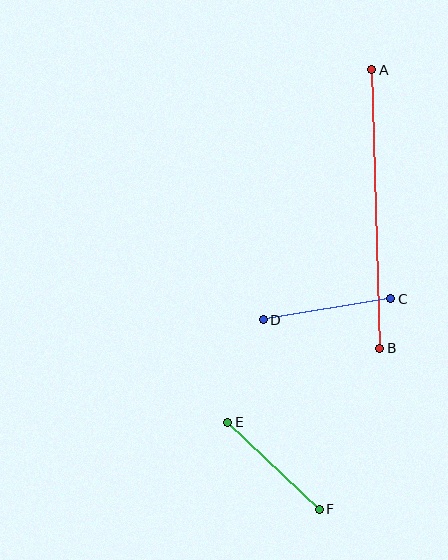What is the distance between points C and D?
The distance is approximately 130 pixels.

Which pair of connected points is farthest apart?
Points A and B are farthest apart.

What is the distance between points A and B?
The distance is approximately 279 pixels.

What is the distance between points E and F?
The distance is approximately 127 pixels.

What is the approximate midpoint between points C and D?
The midpoint is at approximately (327, 309) pixels.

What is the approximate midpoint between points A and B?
The midpoint is at approximately (376, 209) pixels.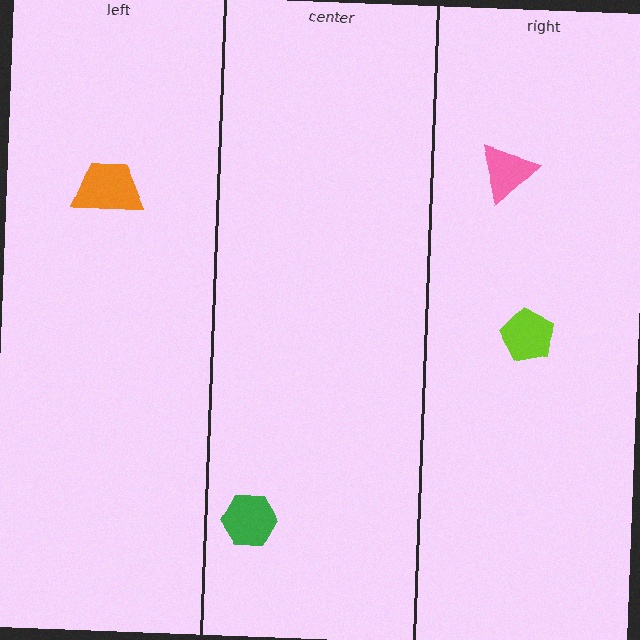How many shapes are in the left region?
1.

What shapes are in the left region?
The orange trapezoid.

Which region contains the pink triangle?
The right region.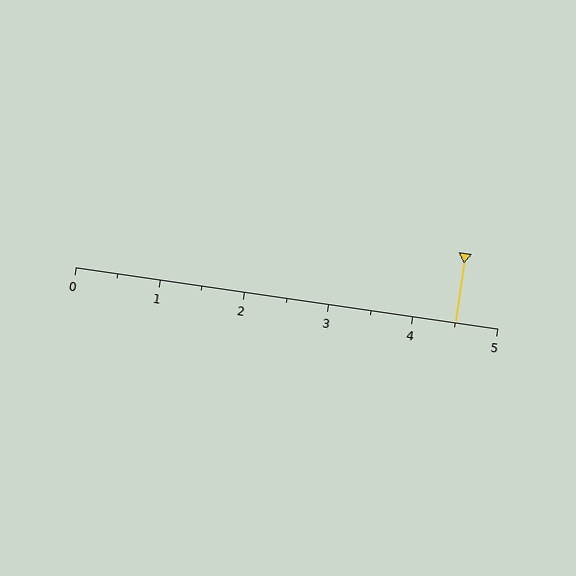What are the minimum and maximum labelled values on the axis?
The axis runs from 0 to 5.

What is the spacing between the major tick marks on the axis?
The major ticks are spaced 1 apart.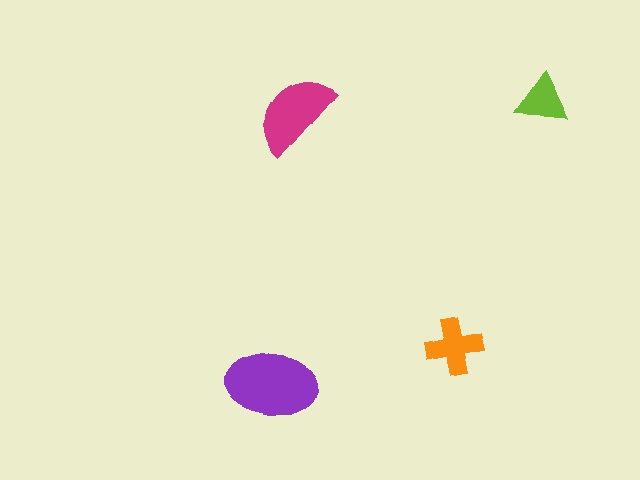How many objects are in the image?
There are 4 objects in the image.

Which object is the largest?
The purple ellipse.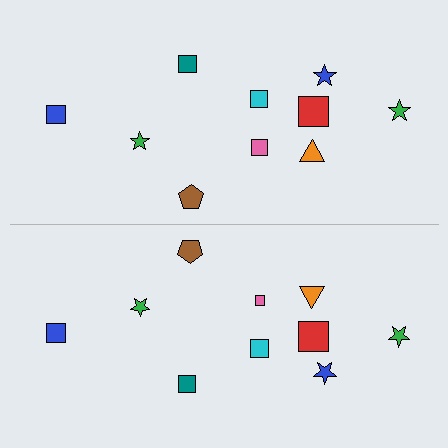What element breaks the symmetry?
The pink square on the bottom side has a different size than its mirror counterpart.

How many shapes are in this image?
There are 20 shapes in this image.